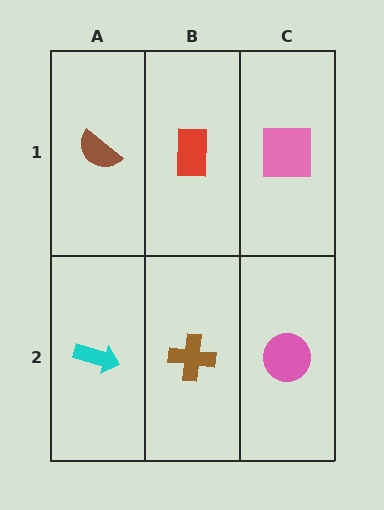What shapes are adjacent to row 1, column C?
A pink circle (row 2, column C), a red rectangle (row 1, column B).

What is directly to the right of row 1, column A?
A red rectangle.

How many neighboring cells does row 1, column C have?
2.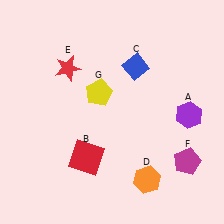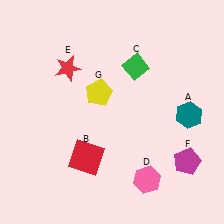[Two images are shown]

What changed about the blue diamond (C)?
In Image 1, C is blue. In Image 2, it changed to green.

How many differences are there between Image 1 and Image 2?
There are 3 differences between the two images.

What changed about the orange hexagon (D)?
In Image 1, D is orange. In Image 2, it changed to pink.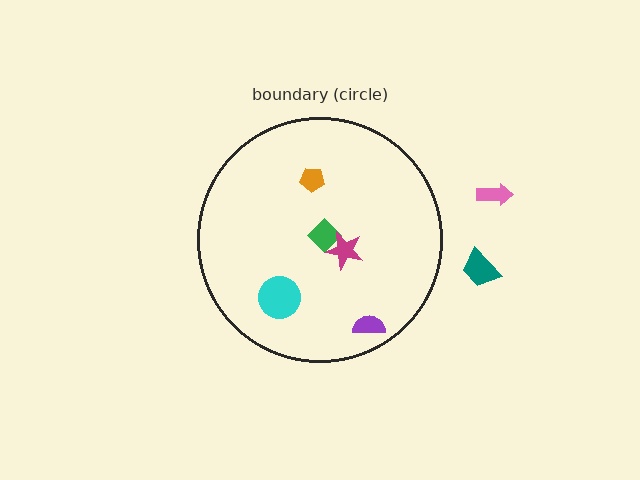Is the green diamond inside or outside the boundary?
Inside.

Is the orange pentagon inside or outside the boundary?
Inside.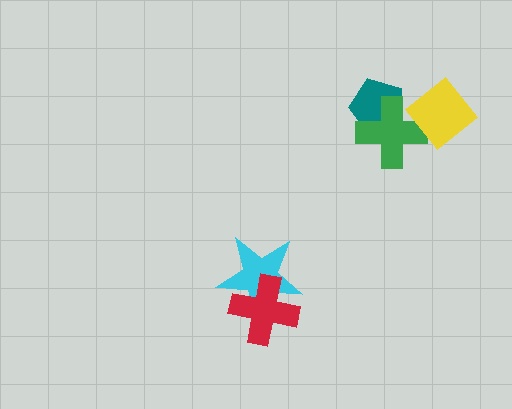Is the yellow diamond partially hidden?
No, no other shape covers it.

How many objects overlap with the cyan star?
1 object overlaps with the cyan star.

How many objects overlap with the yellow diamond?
1 object overlaps with the yellow diamond.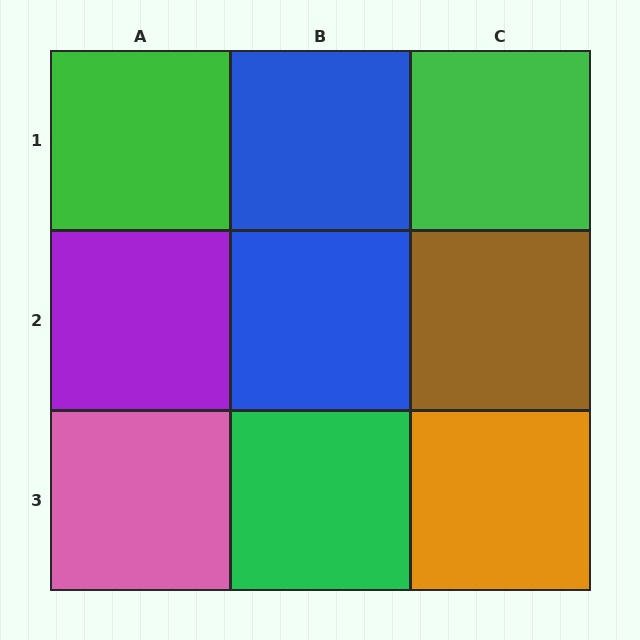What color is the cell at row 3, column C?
Orange.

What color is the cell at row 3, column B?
Green.